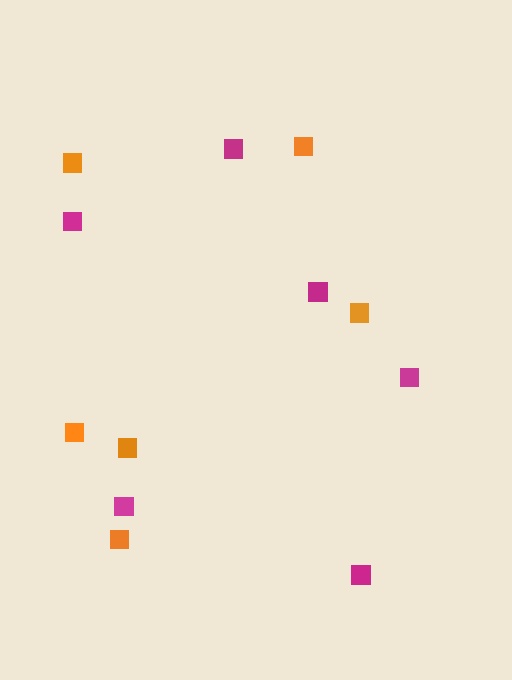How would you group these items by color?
There are 2 groups: one group of orange squares (6) and one group of magenta squares (6).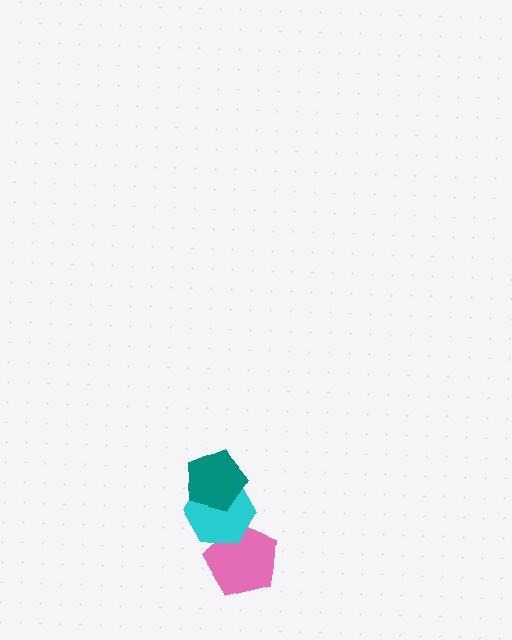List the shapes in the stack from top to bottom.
From top to bottom: the teal pentagon, the cyan hexagon, the pink pentagon.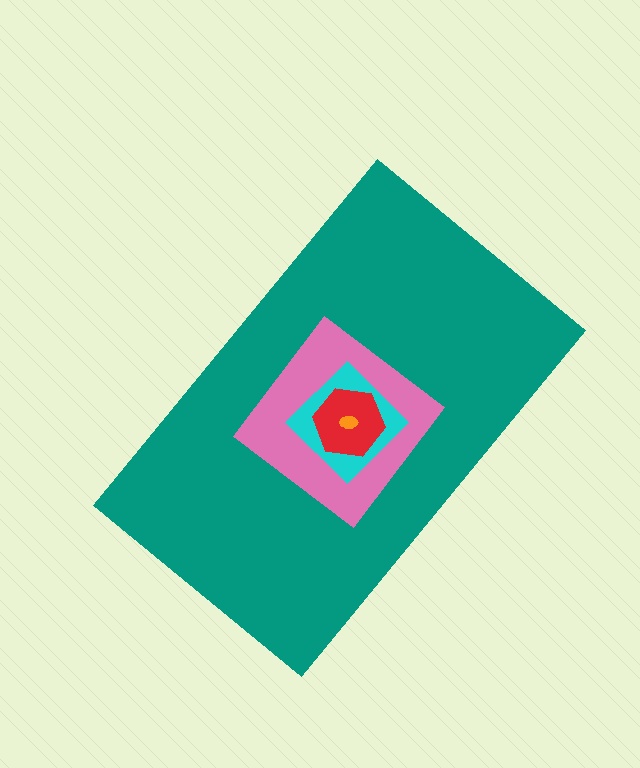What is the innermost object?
The orange ellipse.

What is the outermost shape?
The teal rectangle.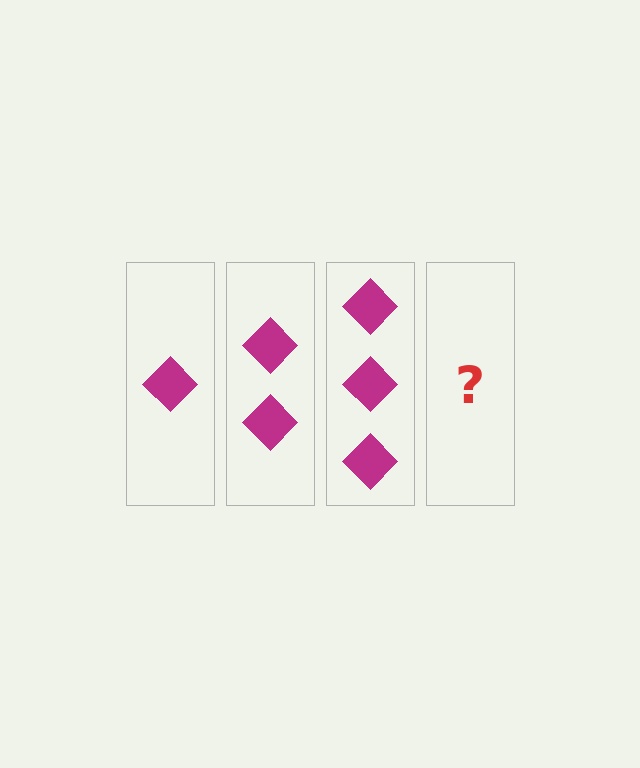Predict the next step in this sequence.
The next step is 4 diamonds.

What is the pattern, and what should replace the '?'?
The pattern is that each step adds one more diamond. The '?' should be 4 diamonds.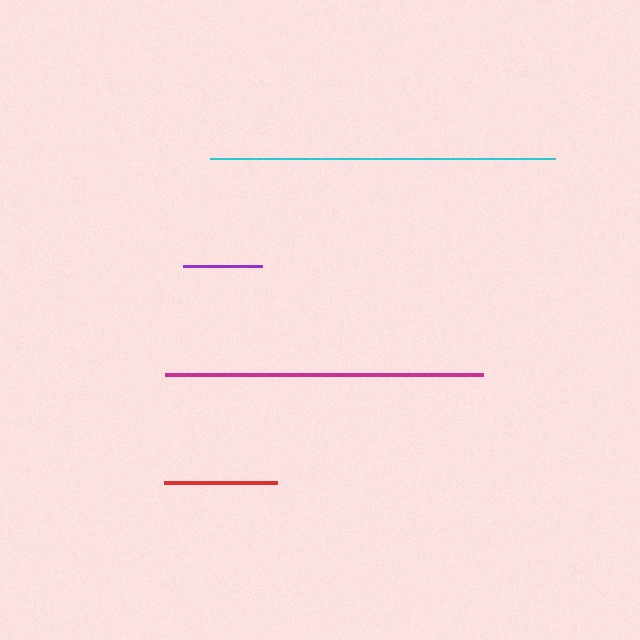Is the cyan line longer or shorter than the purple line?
The cyan line is longer than the purple line.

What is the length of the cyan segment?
The cyan segment is approximately 345 pixels long.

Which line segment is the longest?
The cyan line is the longest at approximately 345 pixels.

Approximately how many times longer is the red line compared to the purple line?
The red line is approximately 1.4 times the length of the purple line.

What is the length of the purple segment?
The purple segment is approximately 79 pixels long.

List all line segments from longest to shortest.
From longest to shortest: cyan, magenta, red, purple.